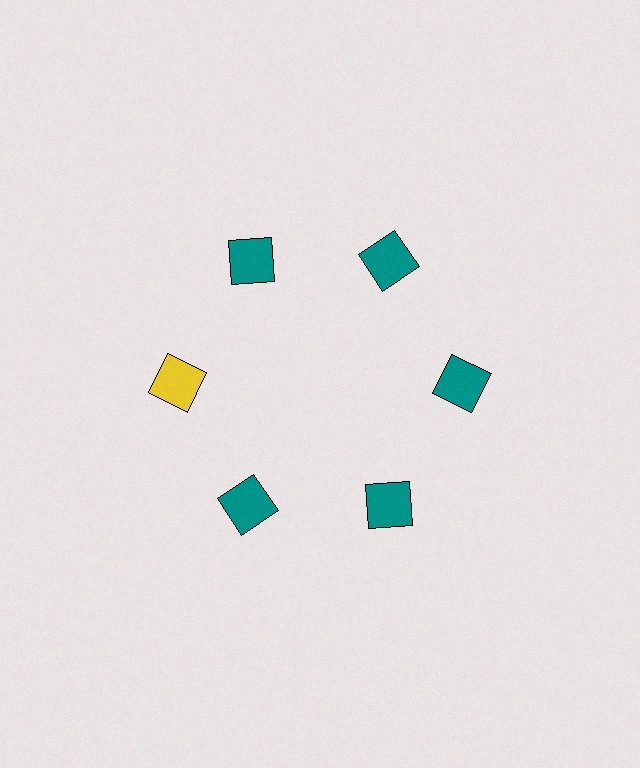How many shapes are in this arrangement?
There are 6 shapes arranged in a ring pattern.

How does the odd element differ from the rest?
It has a different color: yellow instead of teal.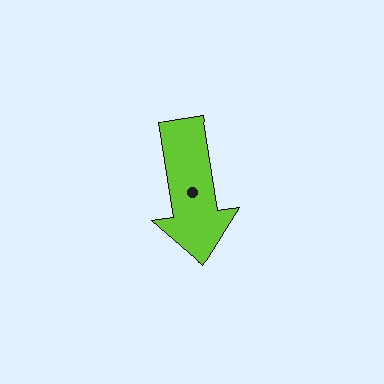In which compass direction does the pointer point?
South.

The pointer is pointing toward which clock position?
Roughly 6 o'clock.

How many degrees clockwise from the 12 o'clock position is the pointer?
Approximately 171 degrees.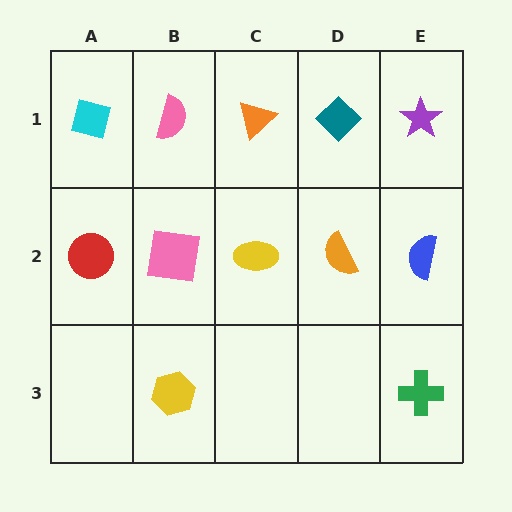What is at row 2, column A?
A red circle.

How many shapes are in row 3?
2 shapes.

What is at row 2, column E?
A blue semicircle.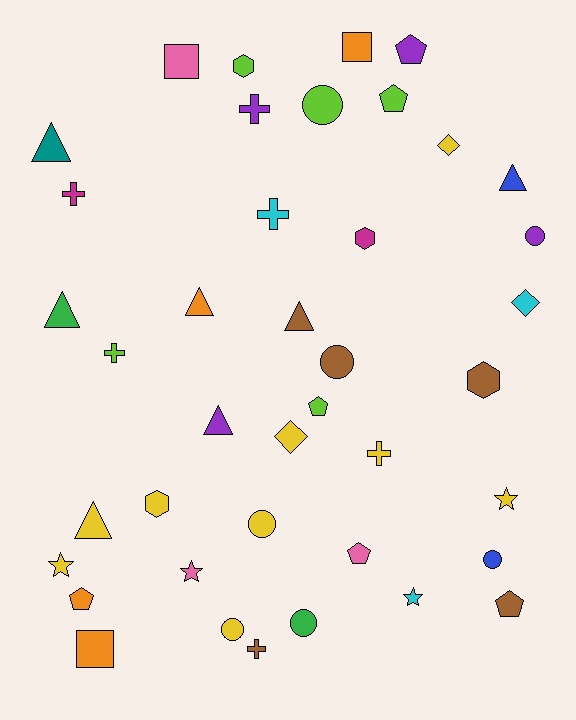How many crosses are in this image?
There are 6 crosses.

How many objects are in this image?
There are 40 objects.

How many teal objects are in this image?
There is 1 teal object.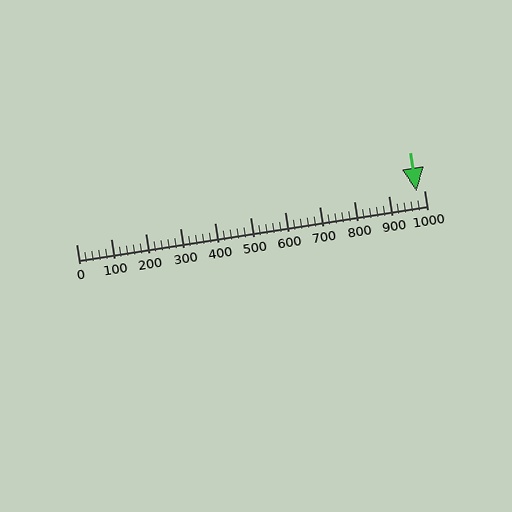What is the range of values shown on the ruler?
The ruler shows values from 0 to 1000.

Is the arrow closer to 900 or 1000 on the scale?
The arrow is closer to 1000.